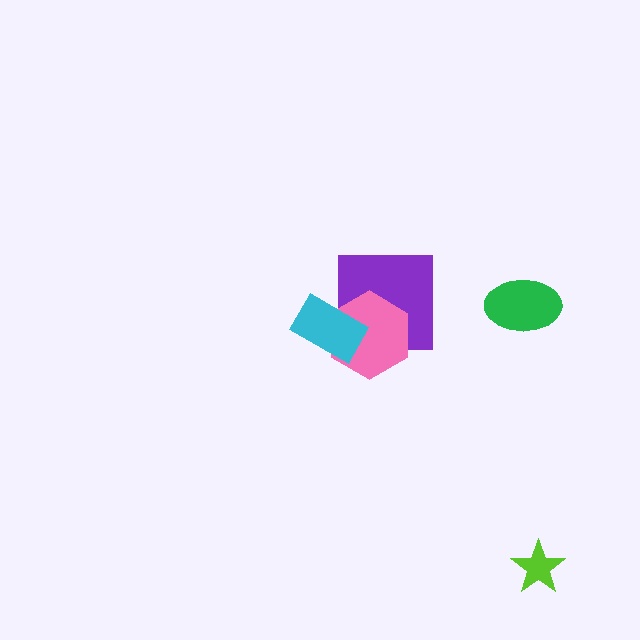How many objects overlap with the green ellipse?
0 objects overlap with the green ellipse.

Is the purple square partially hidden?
Yes, it is partially covered by another shape.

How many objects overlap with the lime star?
0 objects overlap with the lime star.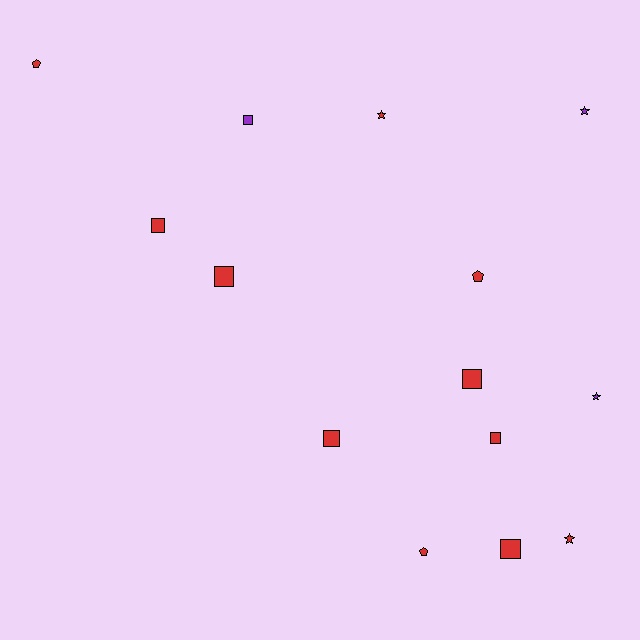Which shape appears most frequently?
Square, with 7 objects.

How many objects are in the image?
There are 14 objects.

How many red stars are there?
There are 2 red stars.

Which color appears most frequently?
Red, with 11 objects.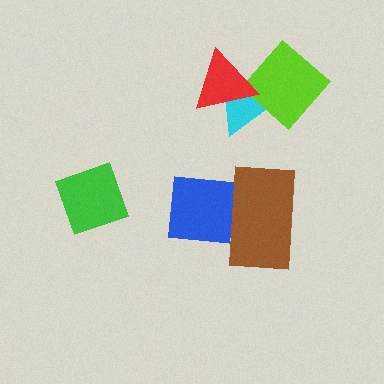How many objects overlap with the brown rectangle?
1 object overlaps with the brown rectangle.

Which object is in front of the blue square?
The brown rectangle is in front of the blue square.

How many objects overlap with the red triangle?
2 objects overlap with the red triangle.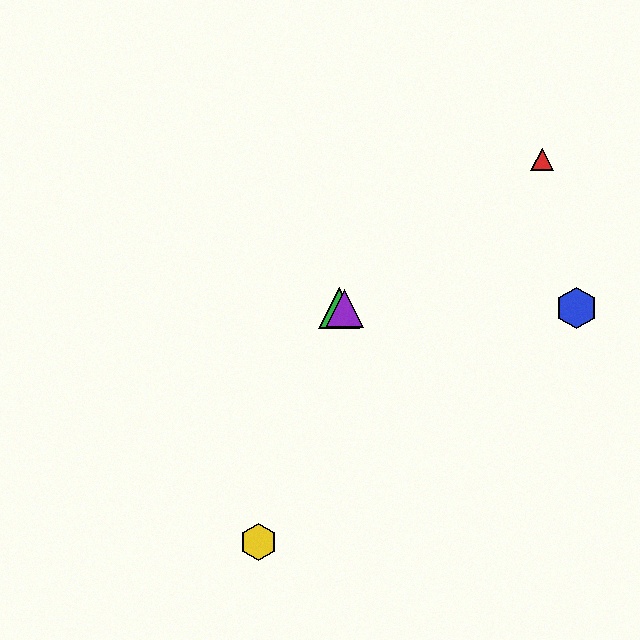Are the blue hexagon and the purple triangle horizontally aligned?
Yes, both are at y≈308.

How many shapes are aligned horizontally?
3 shapes (the blue hexagon, the green triangle, the purple triangle) are aligned horizontally.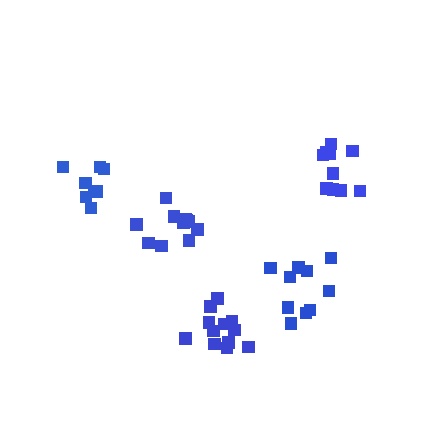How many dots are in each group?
Group 1: 10 dots, Group 2: 12 dots, Group 3: 10 dots, Group 4: 8 dots, Group 5: 11 dots (51 total).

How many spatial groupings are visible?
There are 5 spatial groupings.